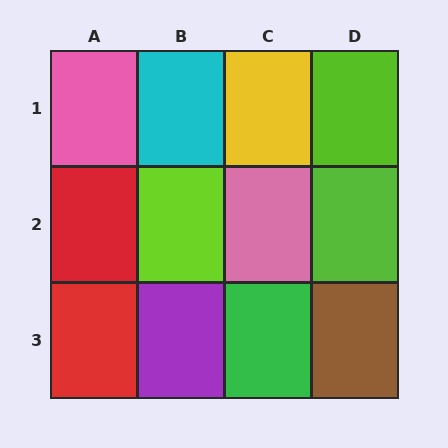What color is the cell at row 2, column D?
Lime.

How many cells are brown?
1 cell is brown.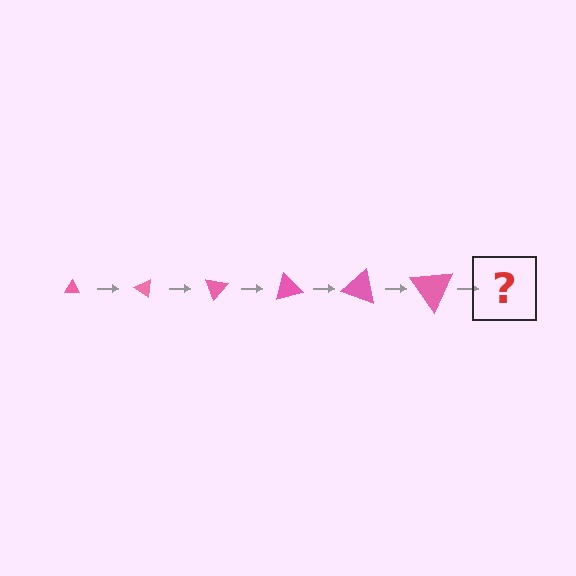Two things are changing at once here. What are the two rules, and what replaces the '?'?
The two rules are that the triangle grows larger each step and it rotates 35 degrees each step. The '?' should be a triangle, larger than the previous one and rotated 210 degrees from the start.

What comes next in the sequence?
The next element should be a triangle, larger than the previous one and rotated 210 degrees from the start.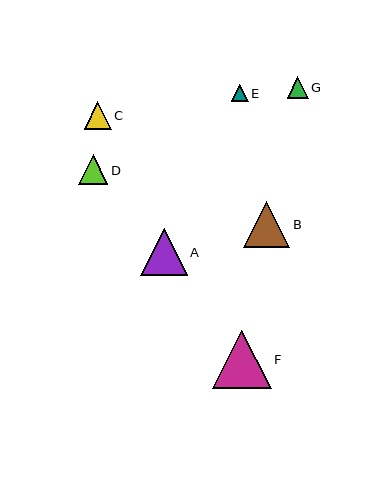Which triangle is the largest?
Triangle F is the largest with a size of approximately 59 pixels.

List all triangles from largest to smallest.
From largest to smallest: F, A, B, D, C, G, E.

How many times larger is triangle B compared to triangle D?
Triangle B is approximately 1.6 times the size of triangle D.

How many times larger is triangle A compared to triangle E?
Triangle A is approximately 2.8 times the size of triangle E.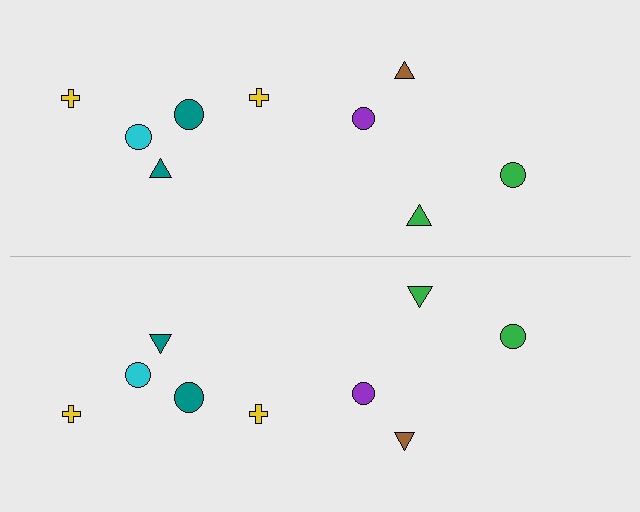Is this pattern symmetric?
Yes, this pattern has bilateral (reflection) symmetry.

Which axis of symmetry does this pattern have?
The pattern has a horizontal axis of symmetry running through the center of the image.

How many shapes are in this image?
There are 18 shapes in this image.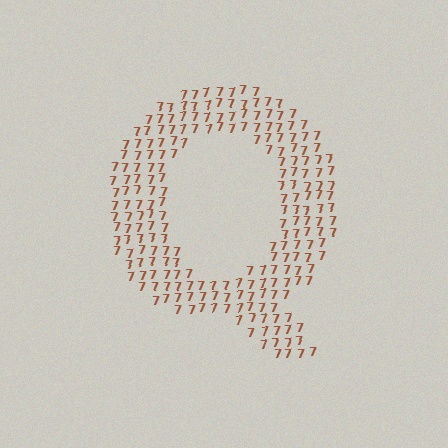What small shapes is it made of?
It is made of small digit 7's.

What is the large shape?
The large shape is the letter Q.